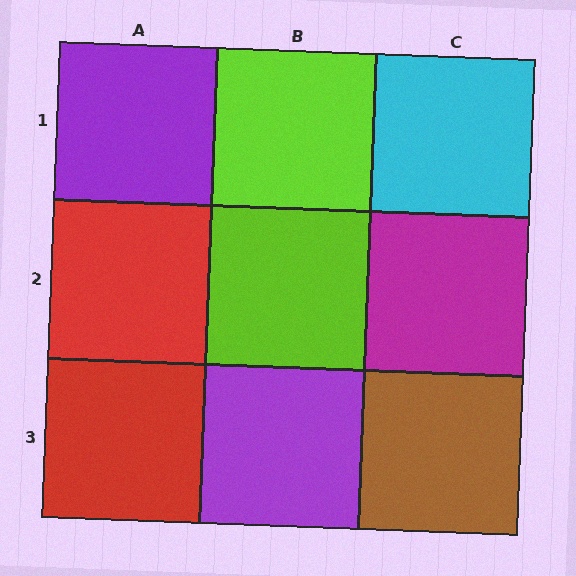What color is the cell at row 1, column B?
Lime.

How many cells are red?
2 cells are red.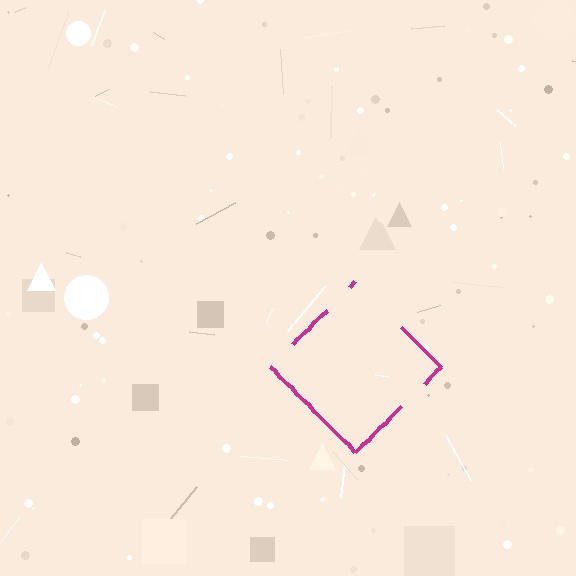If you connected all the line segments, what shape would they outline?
They would outline a diamond.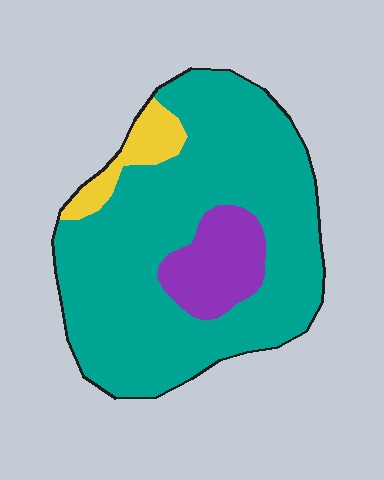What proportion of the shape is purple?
Purple takes up less than a sixth of the shape.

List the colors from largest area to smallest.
From largest to smallest: teal, purple, yellow.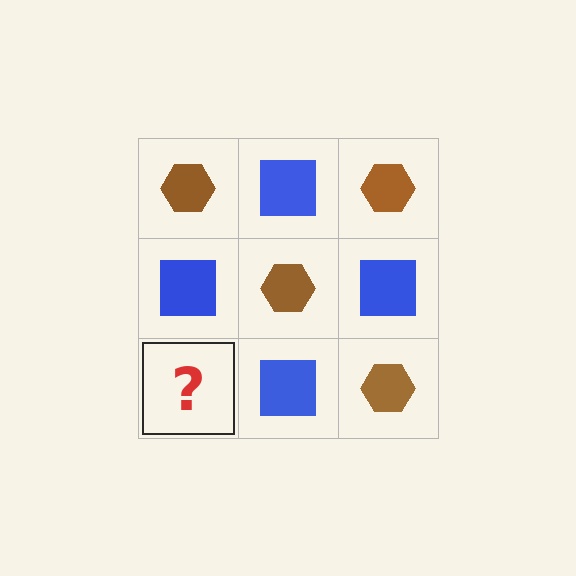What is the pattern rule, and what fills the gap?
The rule is that it alternates brown hexagon and blue square in a checkerboard pattern. The gap should be filled with a brown hexagon.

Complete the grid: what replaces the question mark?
The question mark should be replaced with a brown hexagon.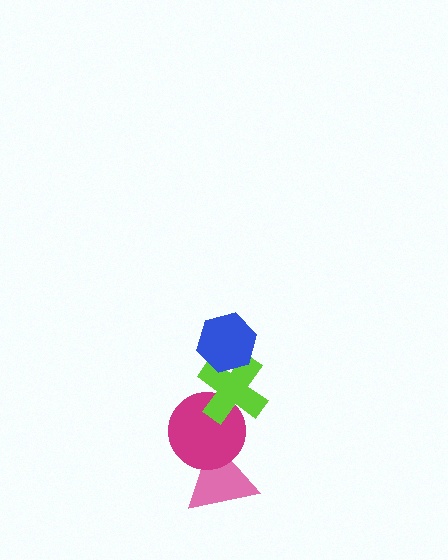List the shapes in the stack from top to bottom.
From top to bottom: the blue hexagon, the lime cross, the magenta circle, the pink triangle.